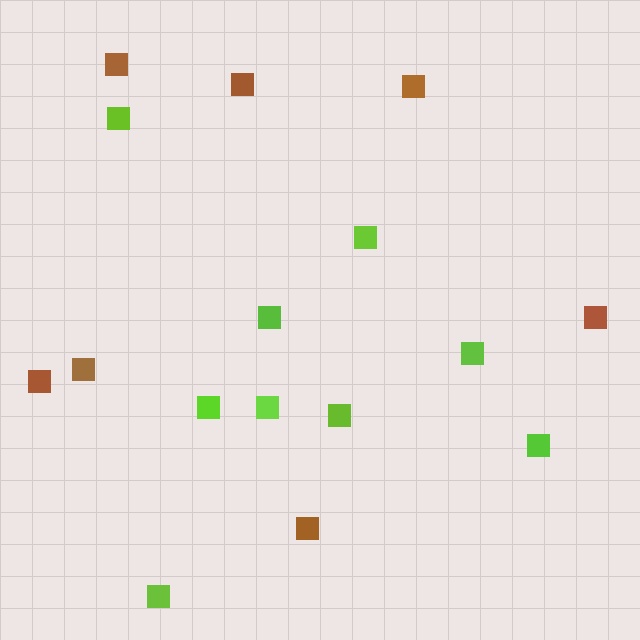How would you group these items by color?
There are 2 groups: one group of brown squares (7) and one group of lime squares (9).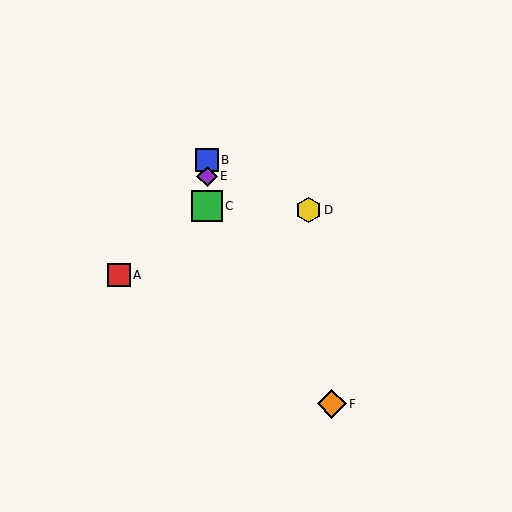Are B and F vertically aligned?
No, B is at x≈207 and F is at x≈332.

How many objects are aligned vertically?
3 objects (B, C, E) are aligned vertically.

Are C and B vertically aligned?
Yes, both are at x≈207.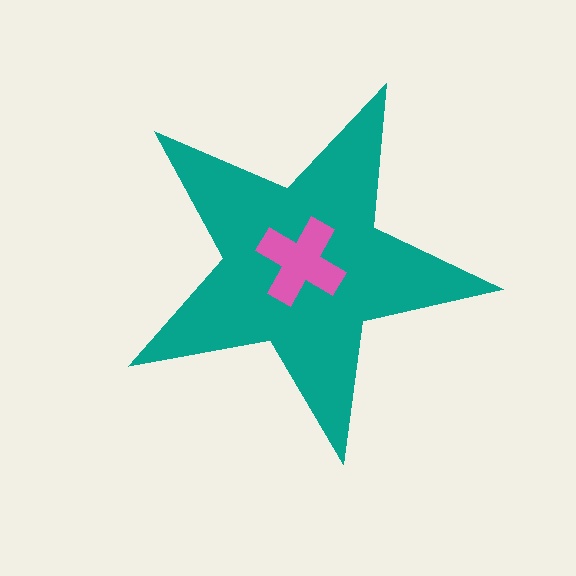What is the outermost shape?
The teal star.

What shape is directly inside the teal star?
The pink cross.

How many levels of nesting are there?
2.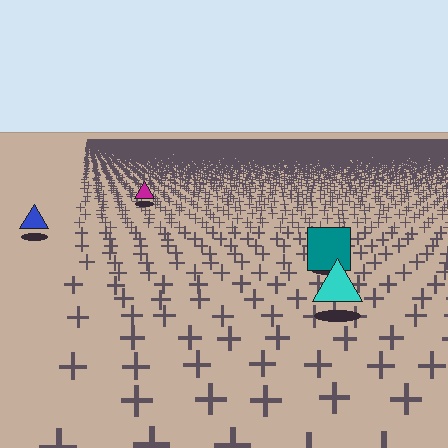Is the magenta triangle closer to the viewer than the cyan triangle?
No. The cyan triangle is closer — you can tell from the texture gradient: the ground texture is coarser near it.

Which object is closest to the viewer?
The cyan triangle is closest. The texture marks near it are larger and more spread out.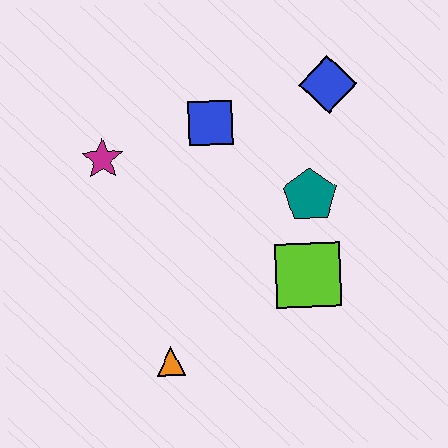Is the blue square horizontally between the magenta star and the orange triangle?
No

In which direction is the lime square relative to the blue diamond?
The lime square is below the blue diamond.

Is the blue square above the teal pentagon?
Yes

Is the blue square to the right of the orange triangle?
Yes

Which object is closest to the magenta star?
The blue square is closest to the magenta star.